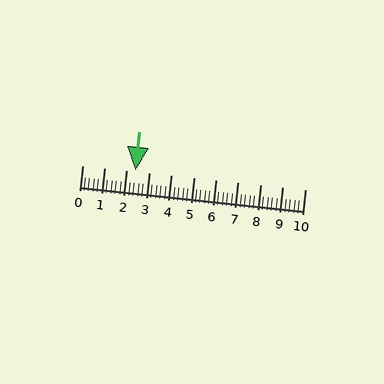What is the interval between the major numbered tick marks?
The major tick marks are spaced 1 units apart.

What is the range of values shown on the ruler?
The ruler shows values from 0 to 10.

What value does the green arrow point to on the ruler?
The green arrow points to approximately 2.4.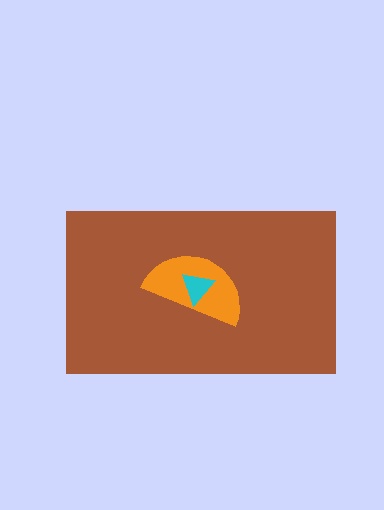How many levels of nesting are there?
3.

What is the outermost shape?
The brown rectangle.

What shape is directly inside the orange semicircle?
The cyan triangle.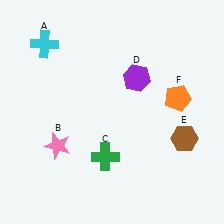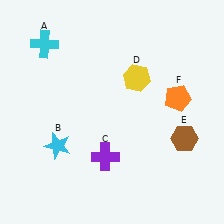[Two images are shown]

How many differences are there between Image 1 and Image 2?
There are 3 differences between the two images.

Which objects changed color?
B changed from pink to cyan. C changed from green to purple. D changed from purple to yellow.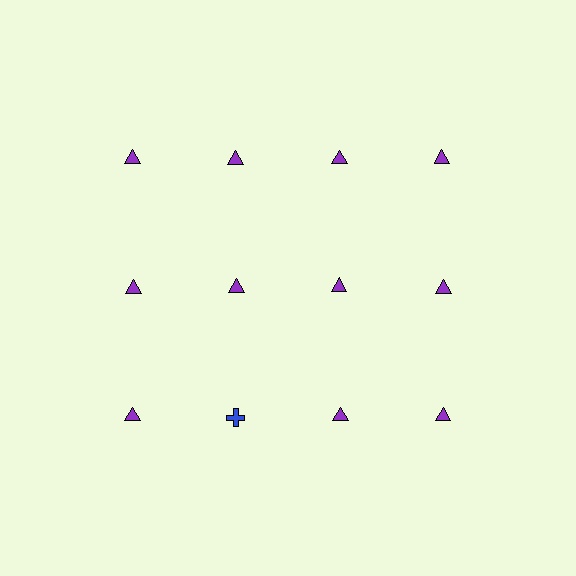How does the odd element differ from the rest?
It differs in both color (blue instead of purple) and shape (cross instead of triangle).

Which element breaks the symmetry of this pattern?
The blue cross in the third row, second from left column breaks the symmetry. All other shapes are purple triangles.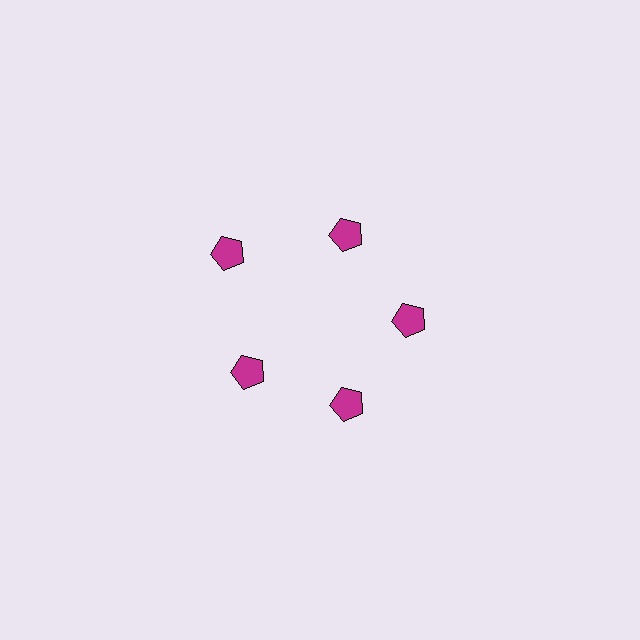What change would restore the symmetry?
The symmetry would be restored by moving it inward, back onto the ring so that all 5 pentagons sit at equal angles and equal distance from the center.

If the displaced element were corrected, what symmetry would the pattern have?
It would have 5-fold rotational symmetry — the pattern would map onto itself every 72 degrees.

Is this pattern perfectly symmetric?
No. The 5 magenta pentagons are arranged in a ring, but one element near the 10 o'clock position is pushed outward from the center, breaking the 5-fold rotational symmetry.